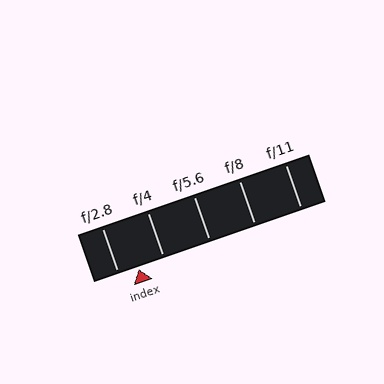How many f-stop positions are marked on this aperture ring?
There are 5 f-stop positions marked.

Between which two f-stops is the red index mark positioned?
The index mark is between f/2.8 and f/4.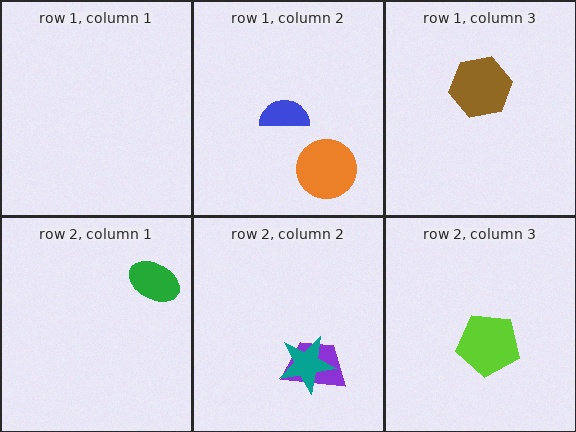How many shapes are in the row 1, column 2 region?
2.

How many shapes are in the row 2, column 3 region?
1.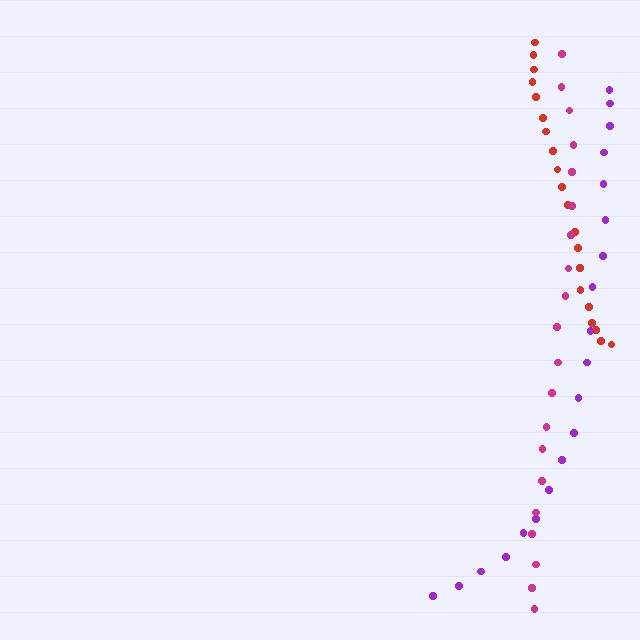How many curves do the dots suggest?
There are 3 distinct paths.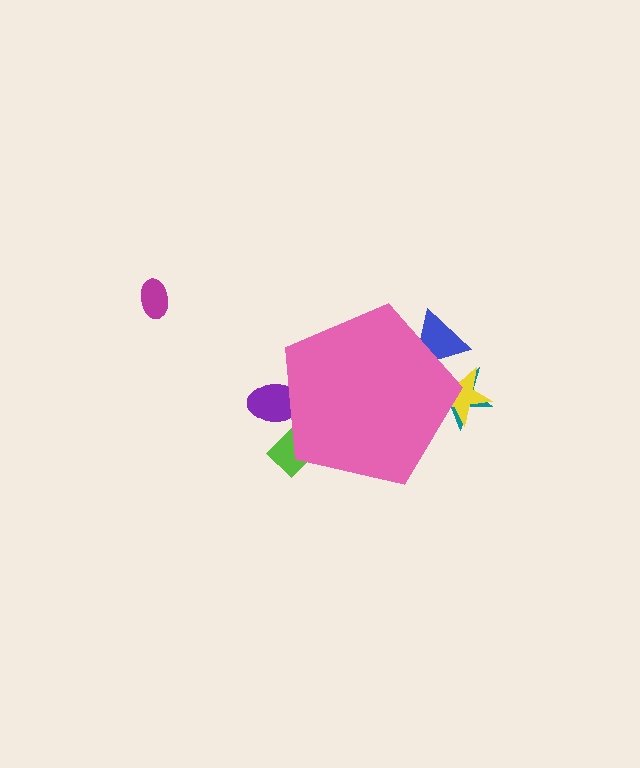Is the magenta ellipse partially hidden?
No, the magenta ellipse is fully visible.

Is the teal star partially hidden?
Yes, the teal star is partially hidden behind the pink pentagon.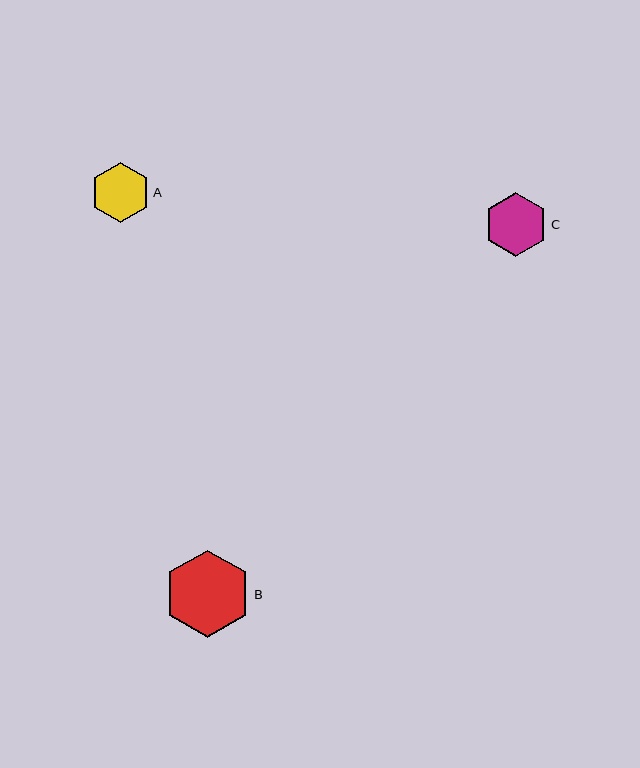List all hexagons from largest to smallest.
From largest to smallest: B, C, A.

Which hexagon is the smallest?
Hexagon A is the smallest with a size of approximately 59 pixels.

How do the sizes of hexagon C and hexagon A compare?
Hexagon C and hexagon A are approximately the same size.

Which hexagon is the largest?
Hexagon B is the largest with a size of approximately 87 pixels.